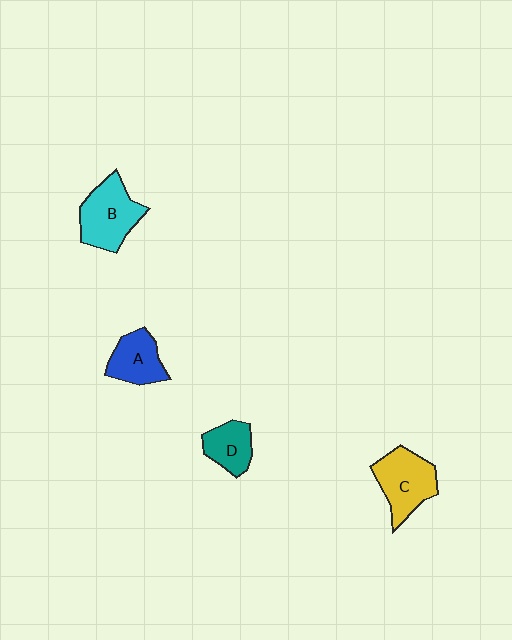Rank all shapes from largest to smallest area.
From largest to smallest: B (cyan), C (yellow), A (blue), D (teal).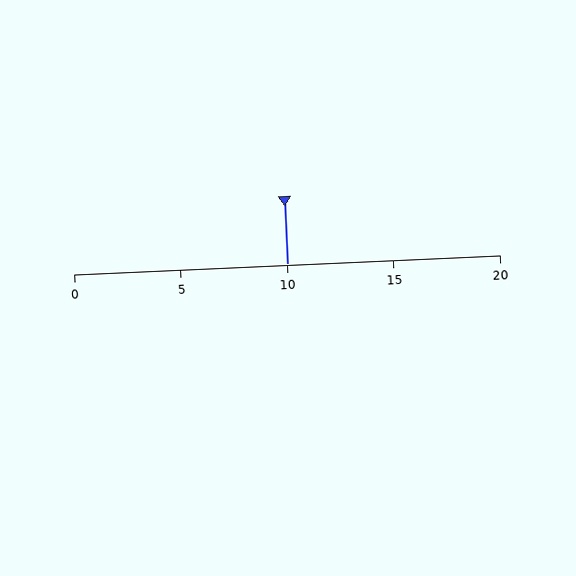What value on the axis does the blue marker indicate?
The marker indicates approximately 10.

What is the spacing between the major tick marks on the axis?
The major ticks are spaced 5 apart.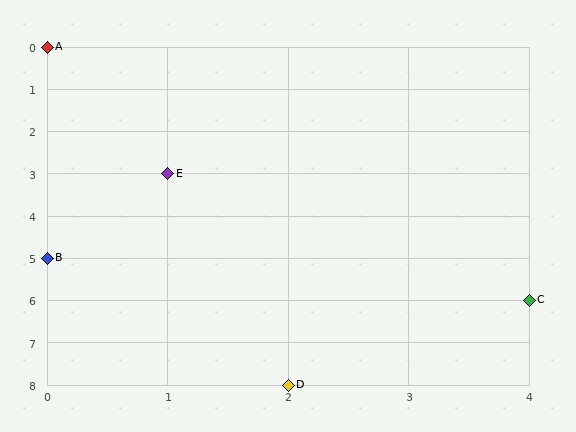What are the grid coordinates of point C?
Point C is at grid coordinates (4, 6).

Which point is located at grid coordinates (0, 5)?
Point B is at (0, 5).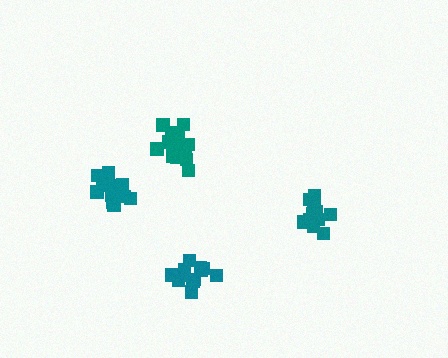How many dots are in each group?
Group 1: 12 dots, Group 2: 12 dots, Group 3: 17 dots, Group 4: 14 dots (55 total).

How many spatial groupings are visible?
There are 4 spatial groupings.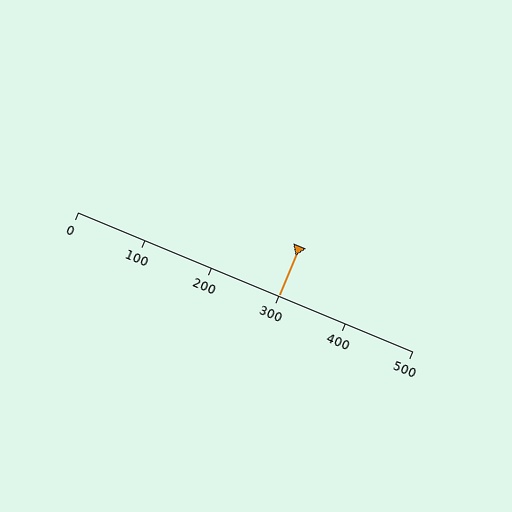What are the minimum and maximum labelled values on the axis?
The axis runs from 0 to 500.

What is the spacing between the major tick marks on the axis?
The major ticks are spaced 100 apart.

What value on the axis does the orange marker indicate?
The marker indicates approximately 300.